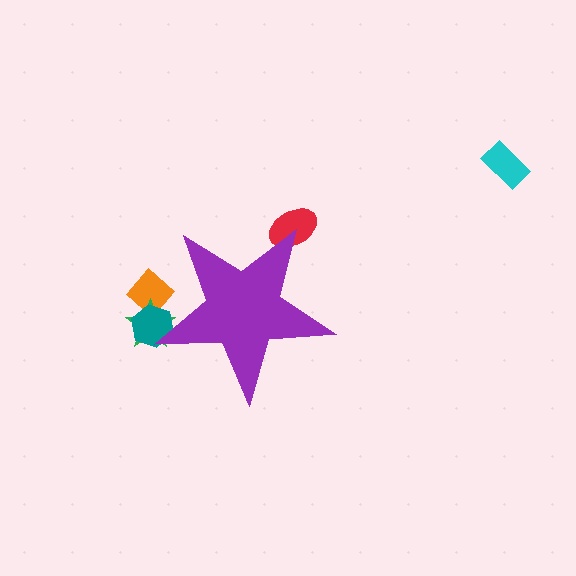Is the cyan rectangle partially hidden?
No, the cyan rectangle is fully visible.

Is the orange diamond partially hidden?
Yes, the orange diamond is partially hidden behind the purple star.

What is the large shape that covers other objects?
A purple star.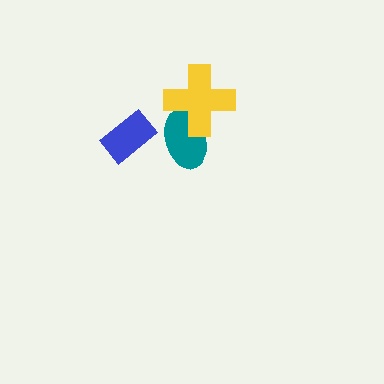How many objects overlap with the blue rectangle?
0 objects overlap with the blue rectangle.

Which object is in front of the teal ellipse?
The yellow cross is in front of the teal ellipse.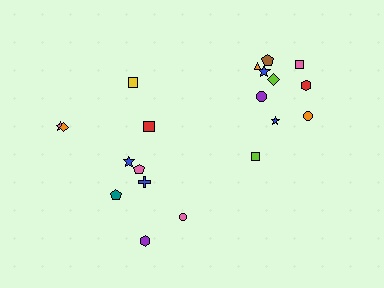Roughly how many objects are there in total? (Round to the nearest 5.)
Roughly 20 objects in total.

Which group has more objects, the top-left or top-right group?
The top-right group.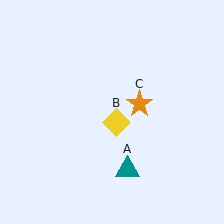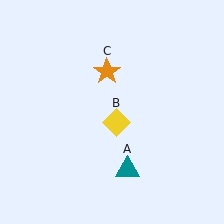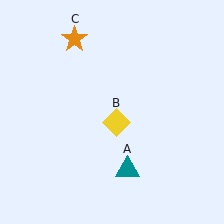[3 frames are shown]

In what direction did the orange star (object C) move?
The orange star (object C) moved up and to the left.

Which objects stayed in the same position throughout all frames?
Teal triangle (object A) and yellow diamond (object B) remained stationary.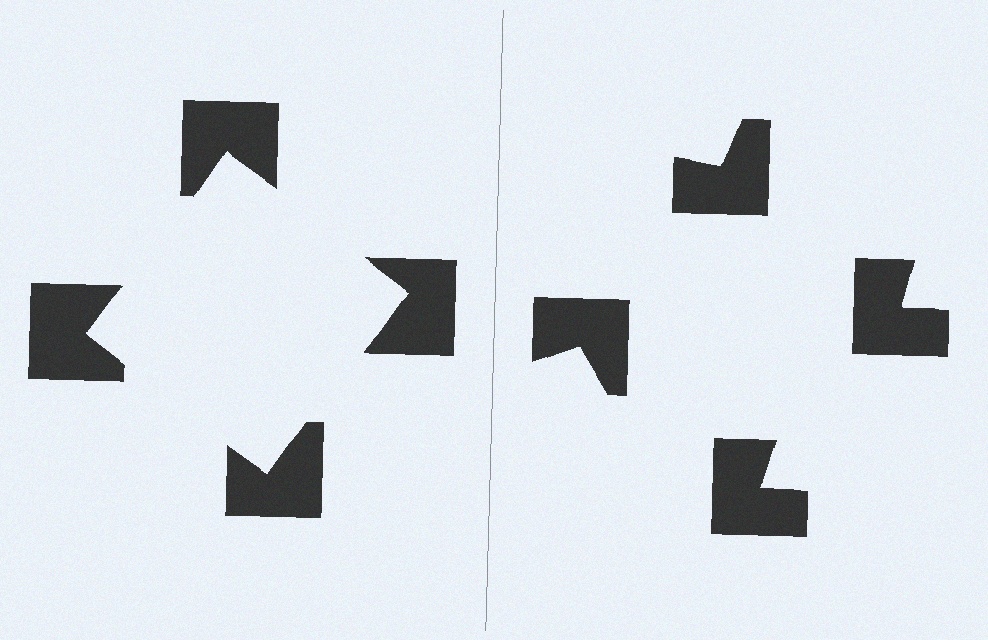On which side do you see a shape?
An illusory square appears on the left side. On the right side the wedge cuts are rotated, so no coherent shape forms.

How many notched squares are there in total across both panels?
8 — 4 on each side.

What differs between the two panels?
The notched squares are positioned identically on both sides; only the wedge orientations differ. On the left they align to a square; on the right they are misaligned.